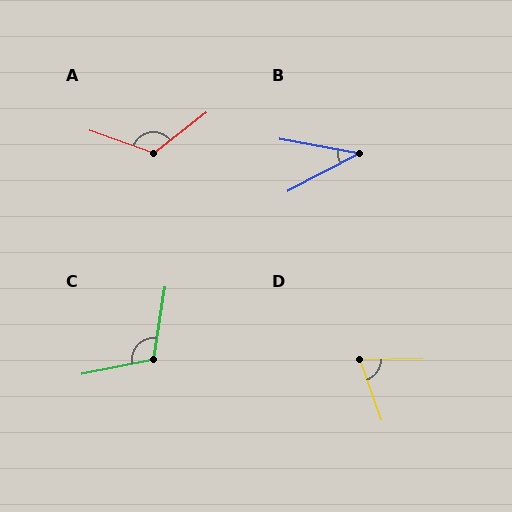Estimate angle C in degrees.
Approximately 110 degrees.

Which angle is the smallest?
B, at approximately 37 degrees.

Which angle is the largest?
A, at approximately 122 degrees.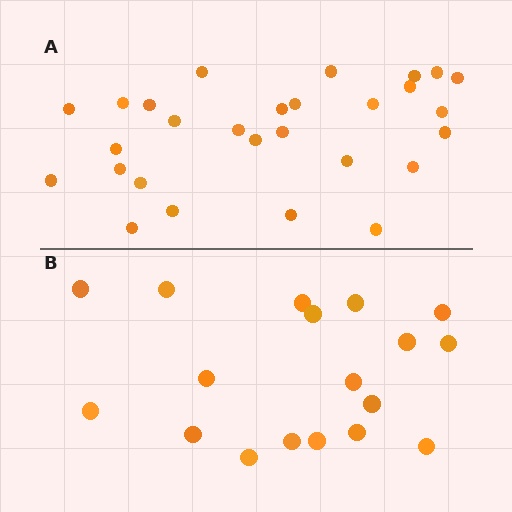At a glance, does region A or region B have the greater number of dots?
Region A (the top region) has more dots.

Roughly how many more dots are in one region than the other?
Region A has roughly 10 or so more dots than region B.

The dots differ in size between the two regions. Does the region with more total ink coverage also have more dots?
No. Region B has more total ink coverage because its dots are larger, but region A actually contains more individual dots. Total area can be misleading — the number of items is what matters here.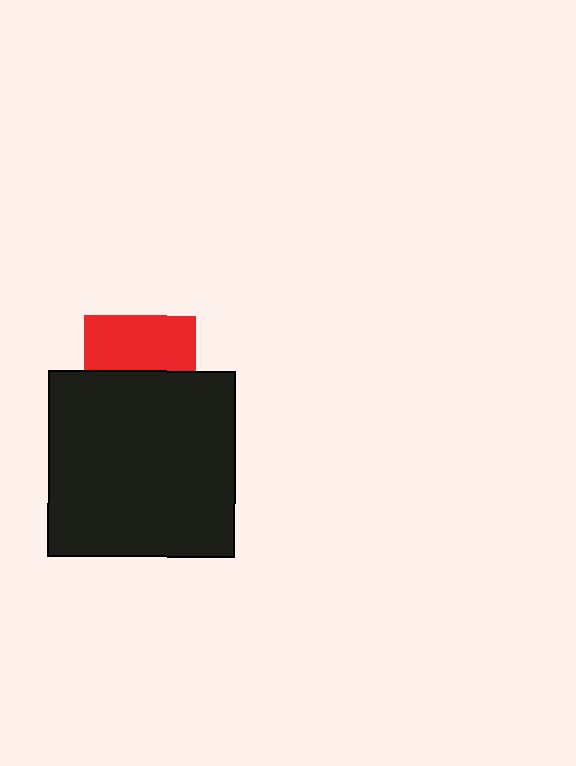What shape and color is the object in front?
The object in front is a black square.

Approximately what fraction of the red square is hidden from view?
Roughly 50% of the red square is hidden behind the black square.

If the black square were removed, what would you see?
You would see the complete red square.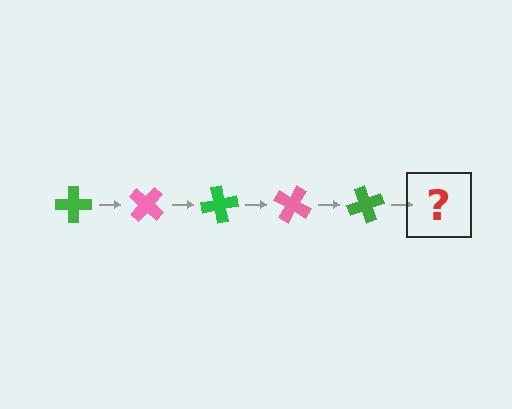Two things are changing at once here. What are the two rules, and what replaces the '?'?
The two rules are that it rotates 40 degrees each step and the color cycles through green and pink. The '?' should be a pink cross, rotated 200 degrees from the start.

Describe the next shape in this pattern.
It should be a pink cross, rotated 200 degrees from the start.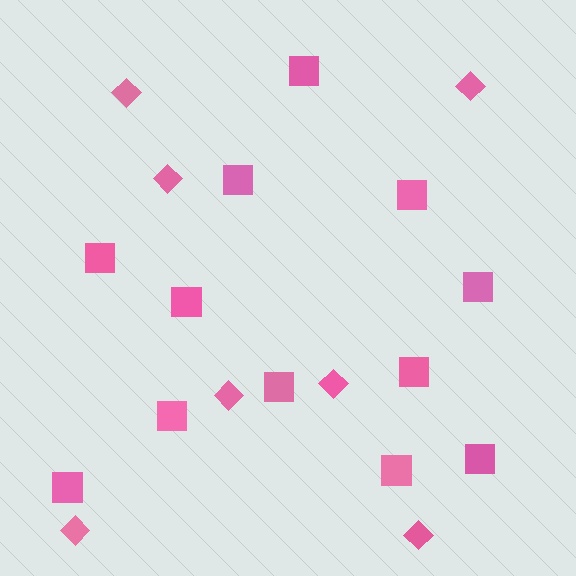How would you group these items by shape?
There are 2 groups: one group of squares (12) and one group of diamonds (7).